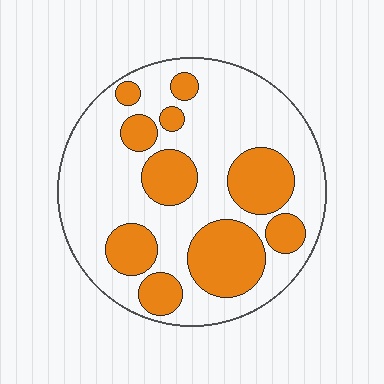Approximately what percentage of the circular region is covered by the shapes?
Approximately 35%.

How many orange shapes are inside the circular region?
10.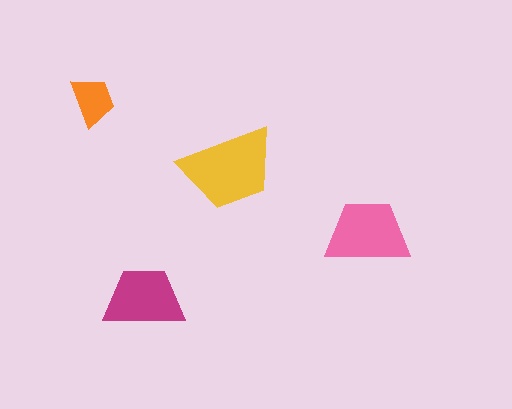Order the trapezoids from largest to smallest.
the yellow one, the pink one, the magenta one, the orange one.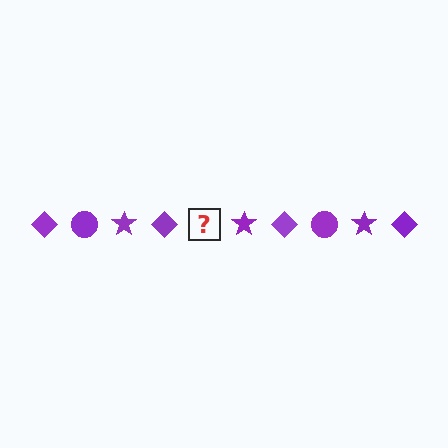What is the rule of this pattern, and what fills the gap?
The rule is that the pattern cycles through diamond, circle, star shapes in purple. The gap should be filled with a purple circle.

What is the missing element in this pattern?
The missing element is a purple circle.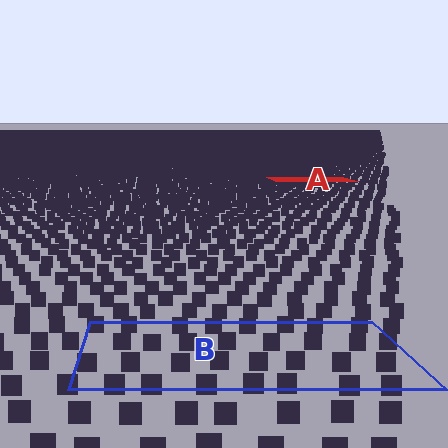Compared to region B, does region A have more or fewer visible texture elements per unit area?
Region A has more texture elements per unit area — they are packed more densely because it is farther away.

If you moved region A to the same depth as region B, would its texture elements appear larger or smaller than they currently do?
They would appear larger. At a closer depth, the same texture elements are projected at a bigger on-screen size.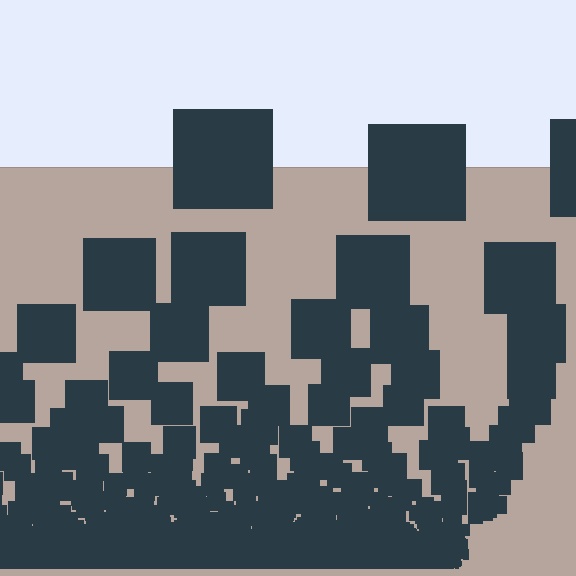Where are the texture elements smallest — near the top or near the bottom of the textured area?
Near the bottom.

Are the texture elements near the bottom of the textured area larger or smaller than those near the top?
Smaller. The gradient is inverted — elements near the bottom are smaller and denser.